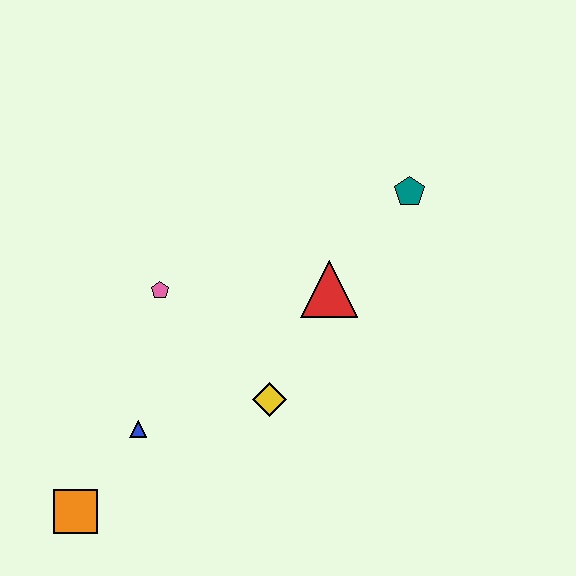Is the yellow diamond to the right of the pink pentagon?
Yes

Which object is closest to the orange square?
The blue triangle is closest to the orange square.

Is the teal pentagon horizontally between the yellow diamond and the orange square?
No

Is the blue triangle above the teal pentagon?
No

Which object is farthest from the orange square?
The teal pentagon is farthest from the orange square.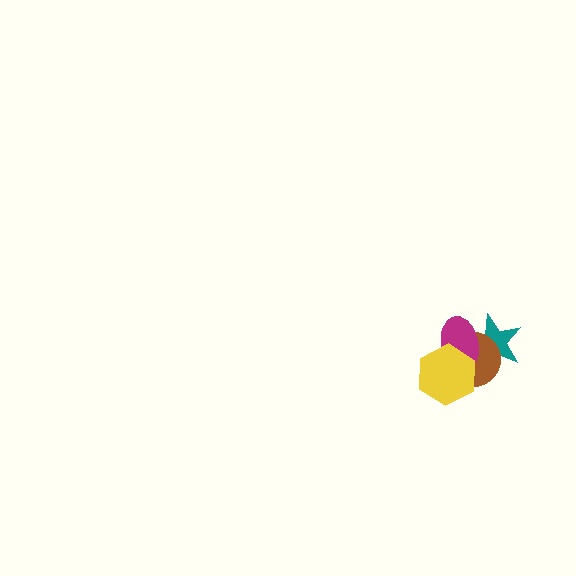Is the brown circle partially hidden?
Yes, it is partially covered by another shape.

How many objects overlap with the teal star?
2 objects overlap with the teal star.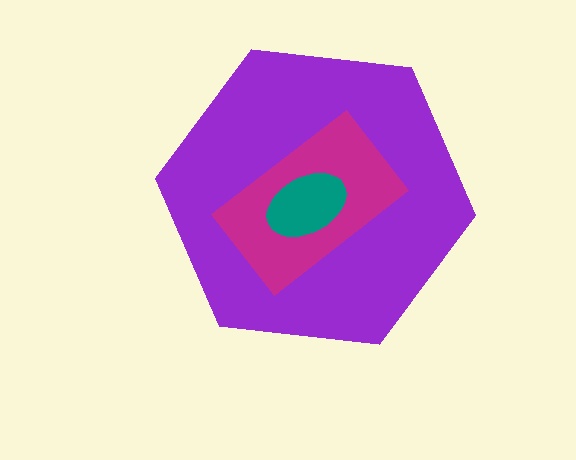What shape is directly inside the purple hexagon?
The magenta rectangle.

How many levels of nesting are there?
3.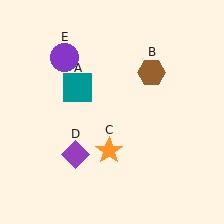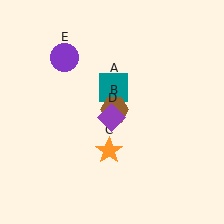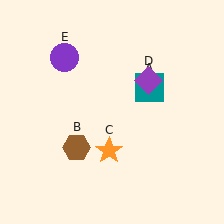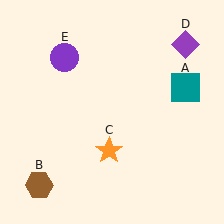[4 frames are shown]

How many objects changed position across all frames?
3 objects changed position: teal square (object A), brown hexagon (object B), purple diamond (object D).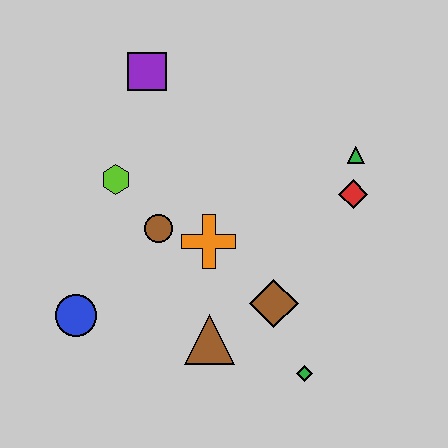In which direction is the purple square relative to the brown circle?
The purple square is above the brown circle.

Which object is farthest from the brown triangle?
The purple square is farthest from the brown triangle.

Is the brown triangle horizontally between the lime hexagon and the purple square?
No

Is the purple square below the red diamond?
No